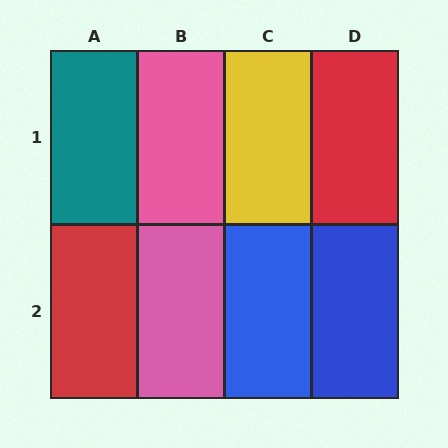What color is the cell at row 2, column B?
Pink.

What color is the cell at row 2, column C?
Blue.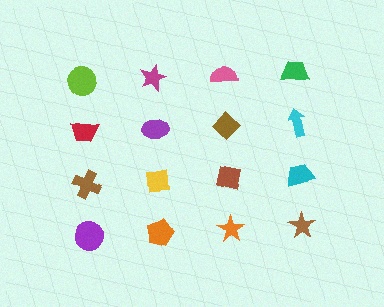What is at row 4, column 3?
An orange star.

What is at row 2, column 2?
A purple ellipse.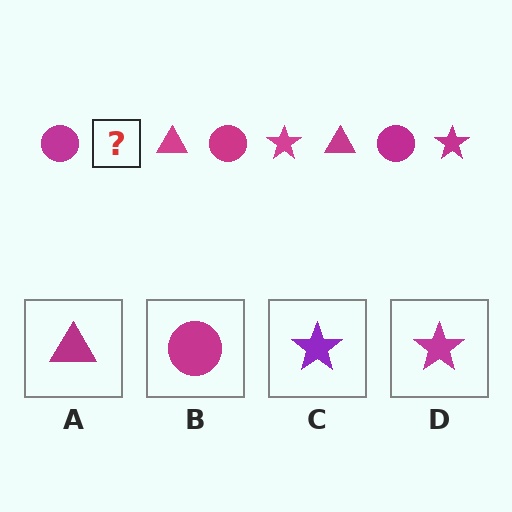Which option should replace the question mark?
Option D.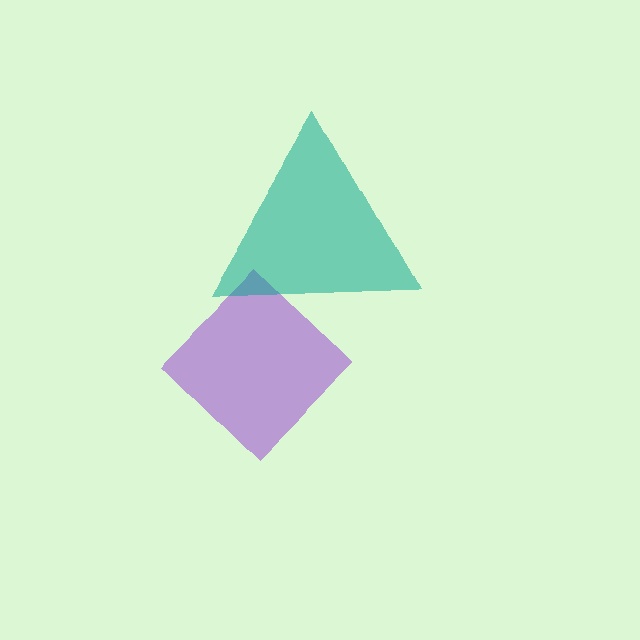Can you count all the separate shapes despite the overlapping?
Yes, there are 2 separate shapes.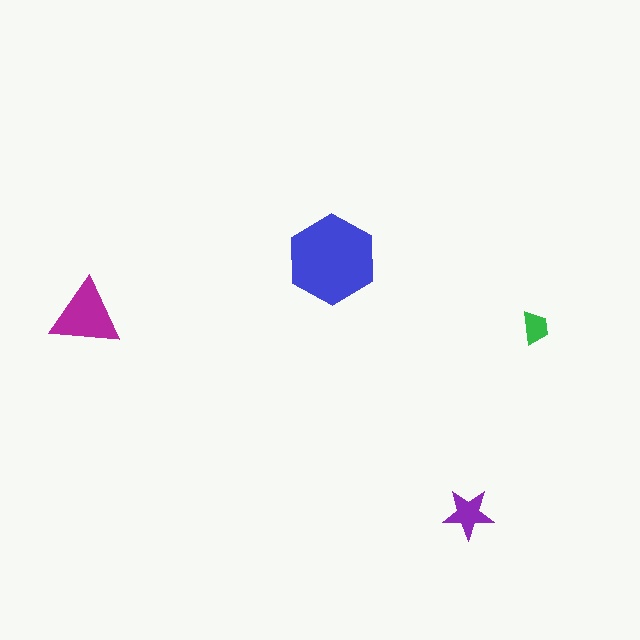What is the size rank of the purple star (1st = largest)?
3rd.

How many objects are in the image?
There are 4 objects in the image.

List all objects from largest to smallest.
The blue hexagon, the magenta triangle, the purple star, the green trapezoid.